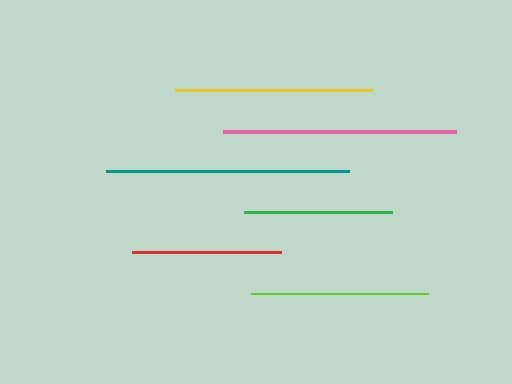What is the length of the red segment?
The red segment is approximately 148 pixels long.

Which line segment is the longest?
The teal line is the longest at approximately 243 pixels.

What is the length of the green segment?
The green segment is approximately 148 pixels long.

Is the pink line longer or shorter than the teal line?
The teal line is longer than the pink line.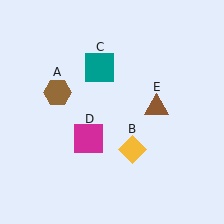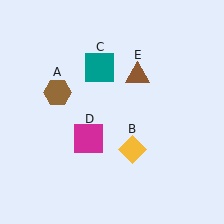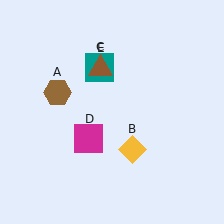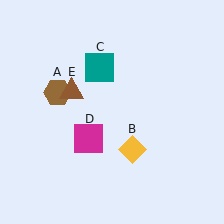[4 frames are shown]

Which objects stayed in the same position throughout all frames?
Brown hexagon (object A) and yellow diamond (object B) and teal square (object C) and magenta square (object D) remained stationary.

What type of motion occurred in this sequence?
The brown triangle (object E) rotated counterclockwise around the center of the scene.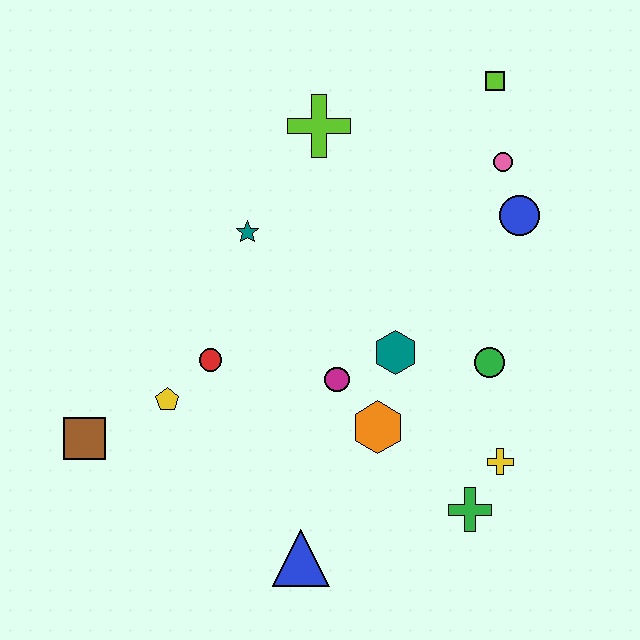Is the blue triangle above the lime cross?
No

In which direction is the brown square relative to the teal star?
The brown square is below the teal star.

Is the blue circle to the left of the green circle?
No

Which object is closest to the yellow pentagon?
The red circle is closest to the yellow pentagon.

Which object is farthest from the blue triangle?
The lime square is farthest from the blue triangle.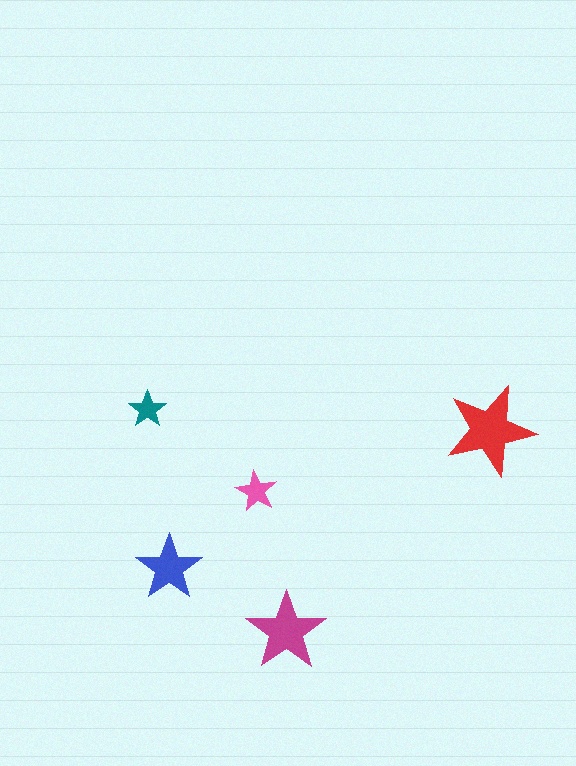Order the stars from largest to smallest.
the red one, the magenta one, the blue one, the pink one, the teal one.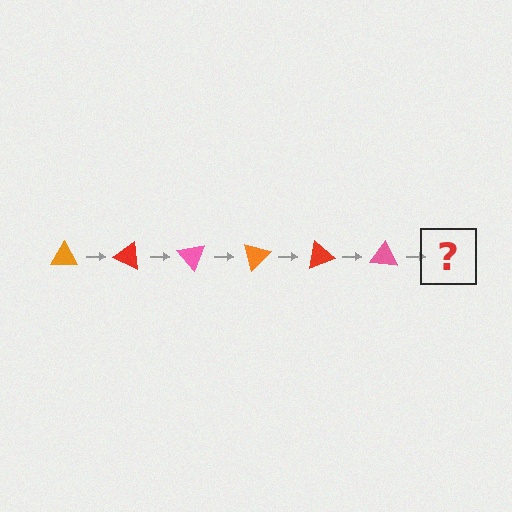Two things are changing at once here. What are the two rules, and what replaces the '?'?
The two rules are that it rotates 25 degrees each step and the color cycles through orange, red, and pink. The '?' should be an orange triangle, rotated 150 degrees from the start.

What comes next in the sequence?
The next element should be an orange triangle, rotated 150 degrees from the start.